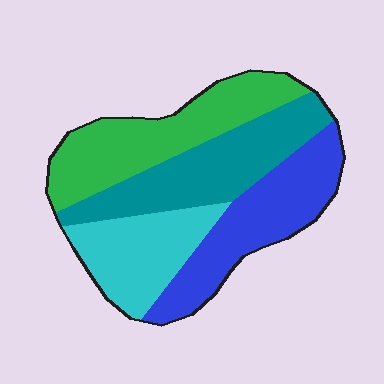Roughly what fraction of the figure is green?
Green covers about 25% of the figure.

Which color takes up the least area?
Cyan, at roughly 20%.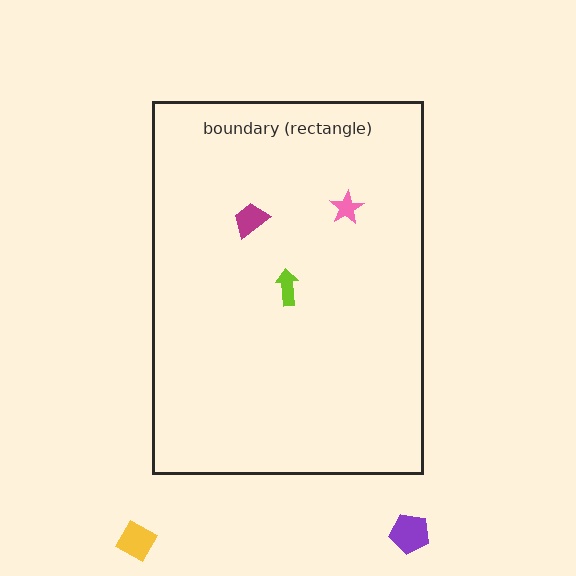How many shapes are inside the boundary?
3 inside, 2 outside.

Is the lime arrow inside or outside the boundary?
Inside.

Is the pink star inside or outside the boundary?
Inside.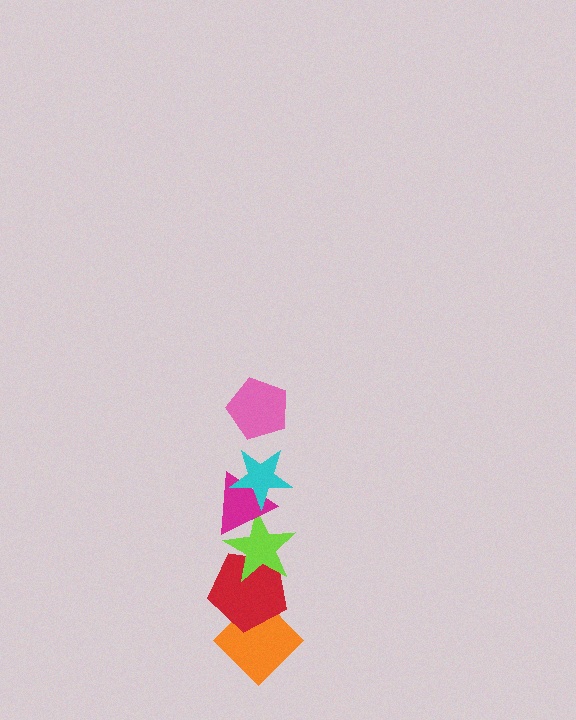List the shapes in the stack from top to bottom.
From top to bottom: the pink pentagon, the cyan star, the magenta triangle, the lime star, the red pentagon, the orange diamond.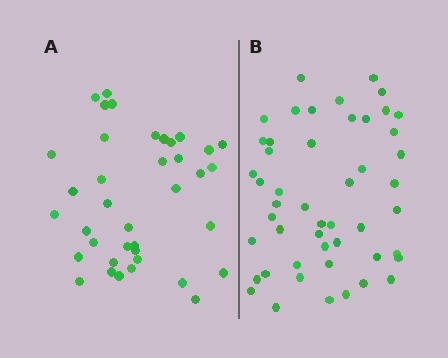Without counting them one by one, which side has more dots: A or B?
Region B (the right region) has more dots.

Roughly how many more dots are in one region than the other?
Region B has roughly 12 or so more dots than region A.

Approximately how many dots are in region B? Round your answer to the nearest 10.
About 50 dots. (The exact count is 49, which rounds to 50.)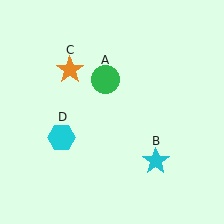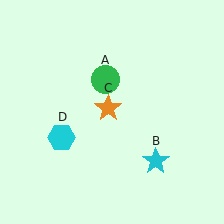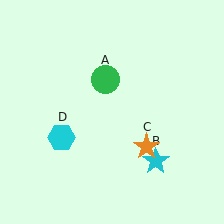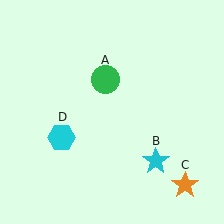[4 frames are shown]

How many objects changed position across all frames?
1 object changed position: orange star (object C).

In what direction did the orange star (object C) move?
The orange star (object C) moved down and to the right.